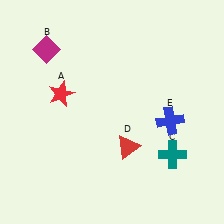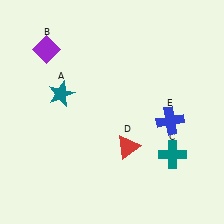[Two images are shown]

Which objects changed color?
A changed from red to teal. B changed from magenta to purple.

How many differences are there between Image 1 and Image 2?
There are 2 differences between the two images.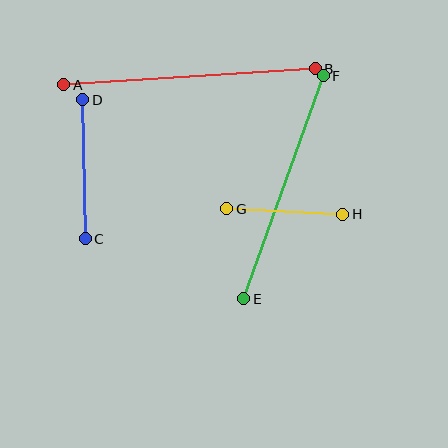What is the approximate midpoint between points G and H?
The midpoint is at approximately (285, 212) pixels.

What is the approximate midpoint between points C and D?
The midpoint is at approximately (84, 169) pixels.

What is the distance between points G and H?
The distance is approximately 116 pixels.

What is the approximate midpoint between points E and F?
The midpoint is at approximately (284, 187) pixels.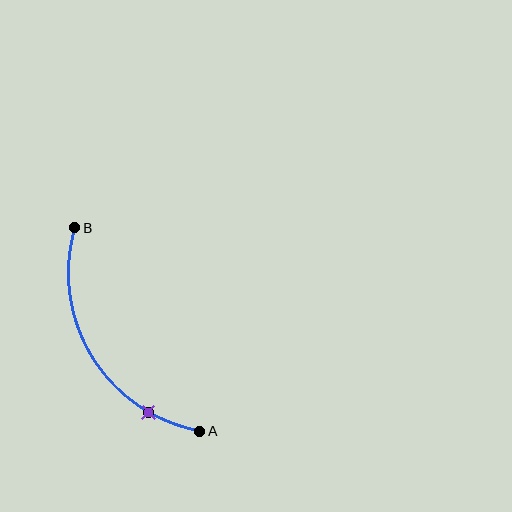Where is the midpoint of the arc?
The arc midpoint is the point on the curve farthest from the straight line joining A and B. It sits to the left of that line.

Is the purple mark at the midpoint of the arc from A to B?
No. The purple mark lies on the arc but is closer to endpoint A. The arc midpoint would be at the point on the curve equidistant along the arc from both A and B.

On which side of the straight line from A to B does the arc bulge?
The arc bulges to the left of the straight line connecting A and B.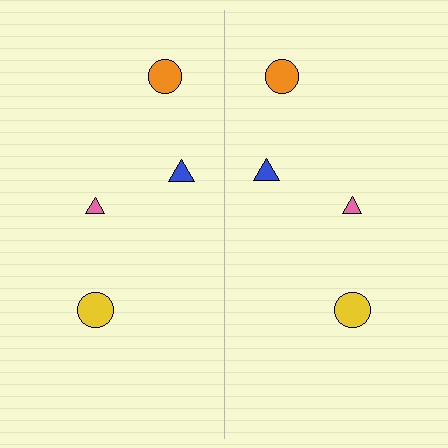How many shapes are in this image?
There are 8 shapes in this image.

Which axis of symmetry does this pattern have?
The pattern has a vertical axis of symmetry running through the center of the image.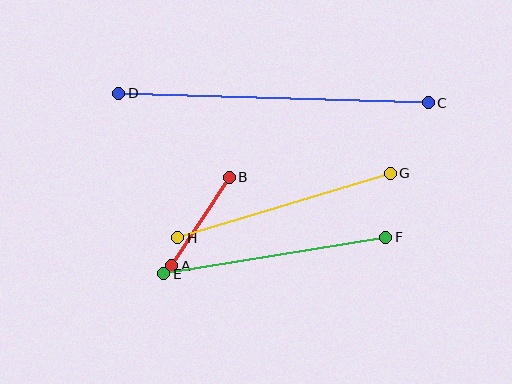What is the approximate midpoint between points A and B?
The midpoint is at approximately (201, 222) pixels.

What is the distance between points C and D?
The distance is approximately 310 pixels.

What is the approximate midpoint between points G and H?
The midpoint is at approximately (284, 205) pixels.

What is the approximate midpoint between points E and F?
The midpoint is at approximately (275, 255) pixels.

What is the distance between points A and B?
The distance is approximately 105 pixels.